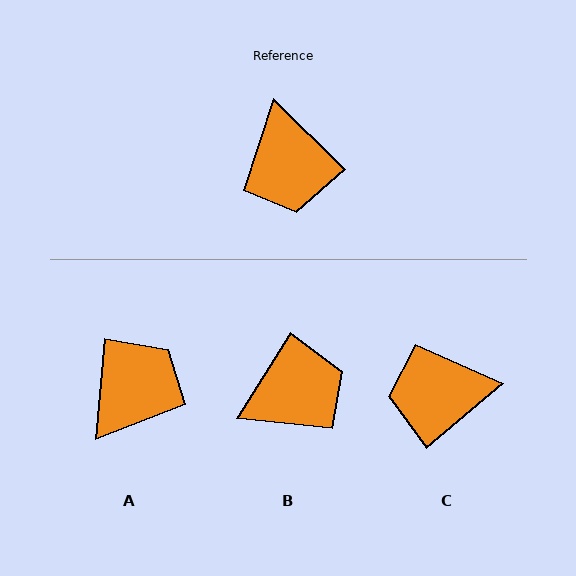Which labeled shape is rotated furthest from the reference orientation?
A, about 130 degrees away.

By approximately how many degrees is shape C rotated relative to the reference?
Approximately 95 degrees clockwise.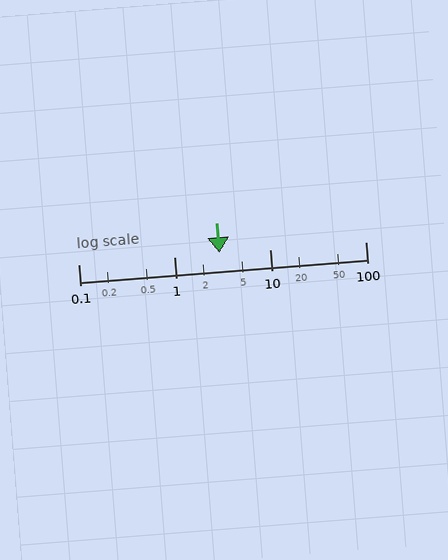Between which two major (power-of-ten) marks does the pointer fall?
The pointer is between 1 and 10.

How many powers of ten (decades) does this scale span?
The scale spans 3 decades, from 0.1 to 100.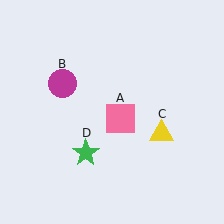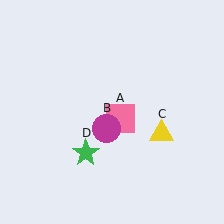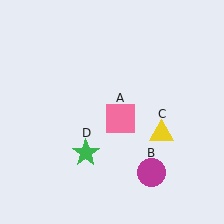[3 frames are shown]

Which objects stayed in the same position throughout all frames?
Pink square (object A) and yellow triangle (object C) and green star (object D) remained stationary.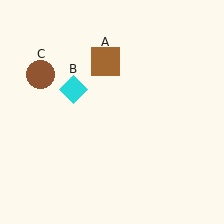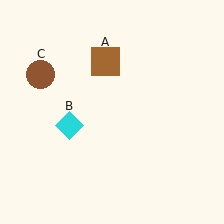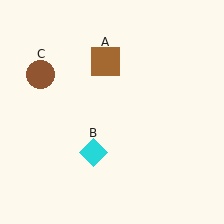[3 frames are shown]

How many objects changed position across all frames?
1 object changed position: cyan diamond (object B).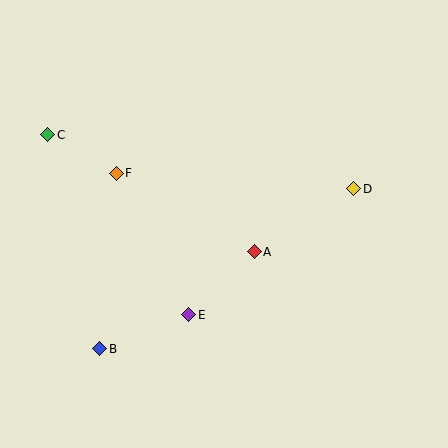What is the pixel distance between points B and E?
The distance between B and E is 95 pixels.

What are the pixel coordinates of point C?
Point C is at (48, 135).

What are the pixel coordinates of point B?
Point B is at (100, 349).